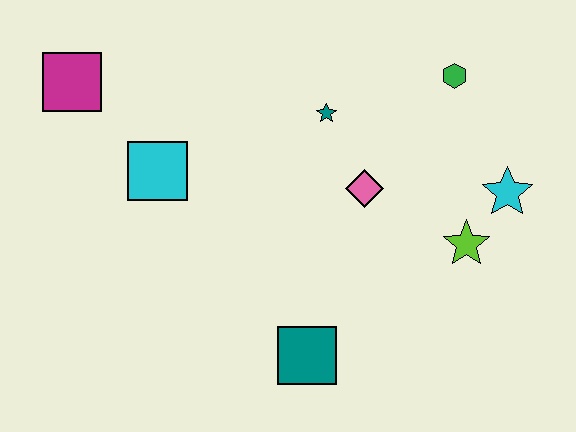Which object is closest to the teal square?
The pink diamond is closest to the teal square.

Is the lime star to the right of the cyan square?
Yes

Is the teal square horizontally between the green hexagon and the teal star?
No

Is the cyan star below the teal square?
No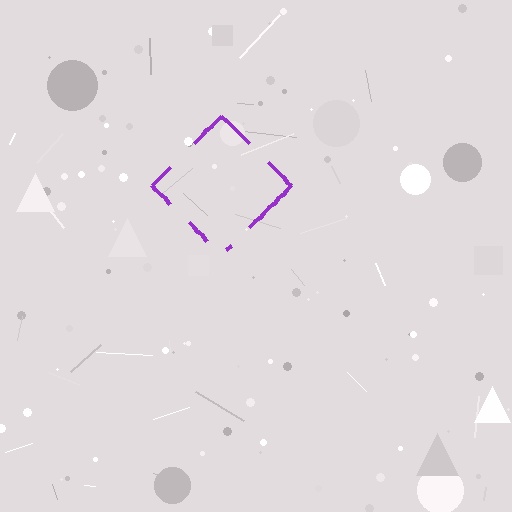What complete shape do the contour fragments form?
The contour fragments form a diamond.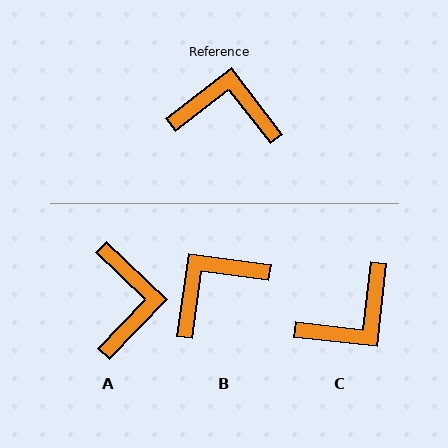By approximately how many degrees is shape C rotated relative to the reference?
Approximately 134 degrees clockwise.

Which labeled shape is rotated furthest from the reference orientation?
C, about 134 degrees away.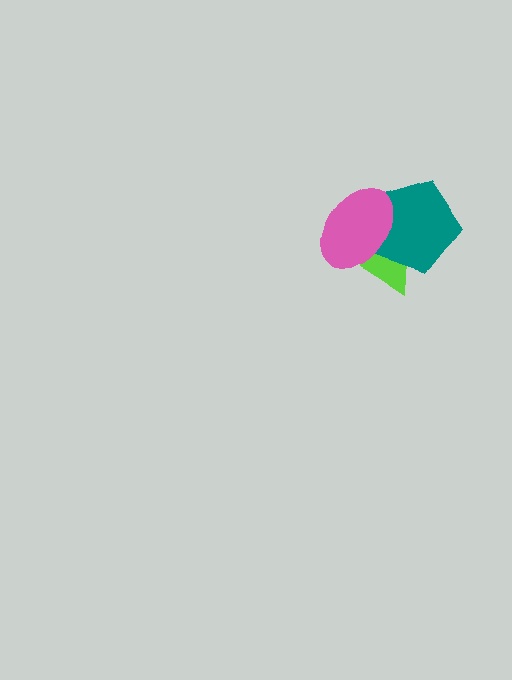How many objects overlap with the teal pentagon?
2 objects overlap with the teal pentagon.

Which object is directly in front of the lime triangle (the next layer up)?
The teal pentagon is directly in front of the lime triangle.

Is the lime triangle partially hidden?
Yes, it is partially covered by another shape.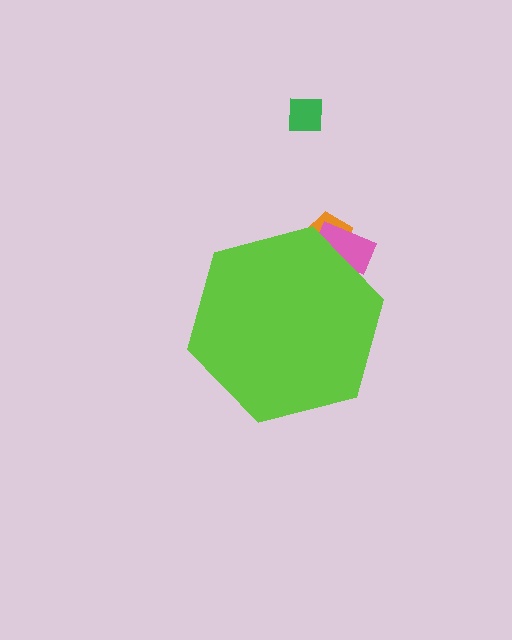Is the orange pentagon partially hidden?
Yes, the orange pentagon is partially hidden behind the lime hexagon.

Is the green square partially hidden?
No, the green square is fully visible.